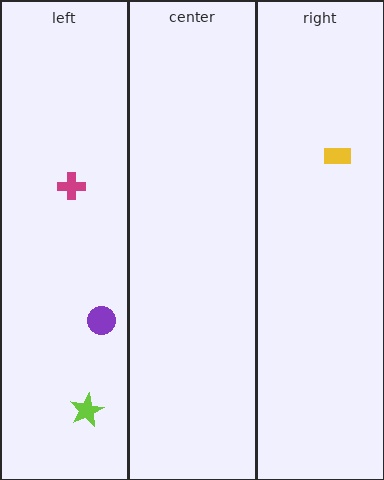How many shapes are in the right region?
1.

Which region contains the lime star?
The left region.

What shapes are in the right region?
The yellow rectangle.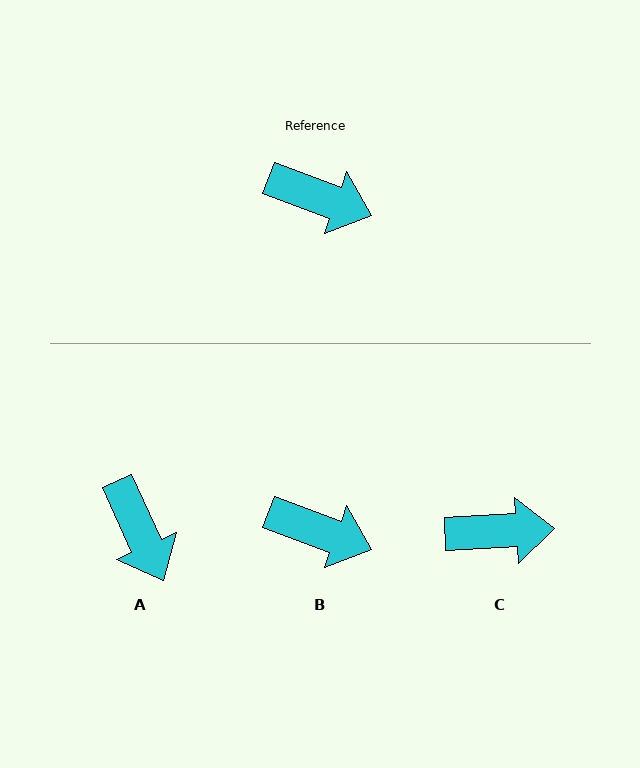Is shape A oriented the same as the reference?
No, it is off by about 45 degrees.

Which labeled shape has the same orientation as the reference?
B.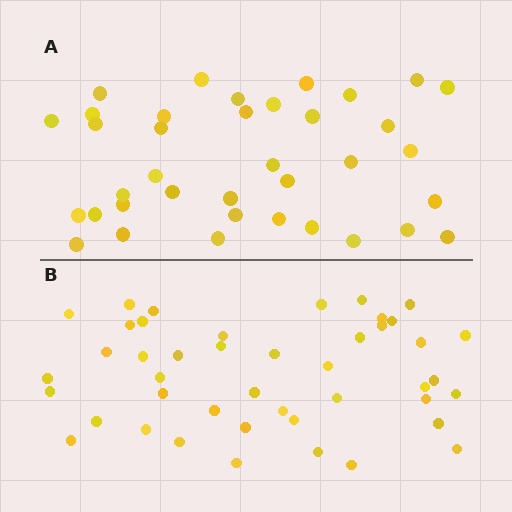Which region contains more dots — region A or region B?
Region B (the bottom region) has more dots.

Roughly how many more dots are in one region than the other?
Region B has roughly 8 or so more dots than region A.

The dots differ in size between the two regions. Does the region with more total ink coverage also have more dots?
No. Region A has more total ink coverage because its dots are larger, but region B actually contains more individual dots. Total area can be misleading — the number of items is what matters here.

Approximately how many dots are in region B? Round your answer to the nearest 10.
About 40 dots. (The exact count is 44, which rounds to 40.)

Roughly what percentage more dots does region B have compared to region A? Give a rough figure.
About 20% more.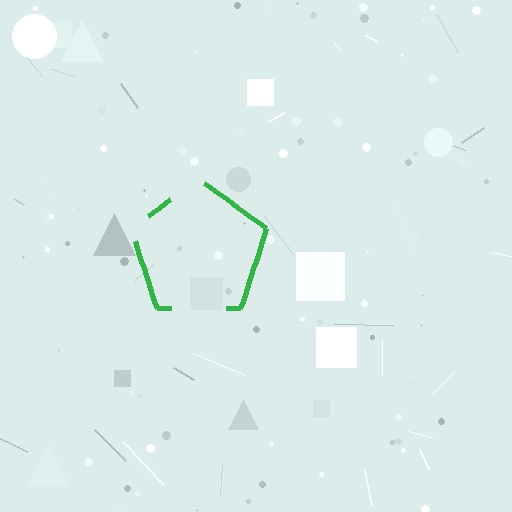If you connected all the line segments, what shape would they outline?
They would outline a pentagon.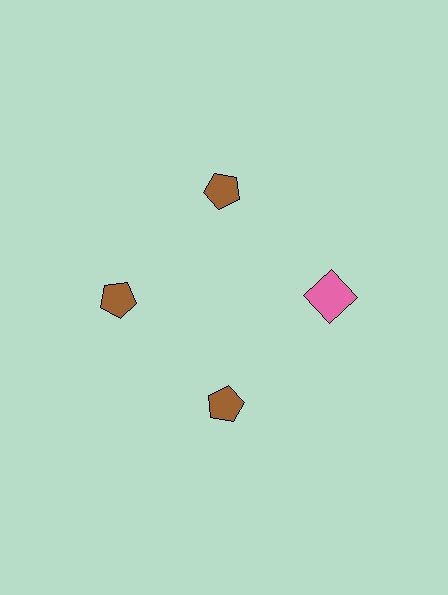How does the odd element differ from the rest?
It differs in both color (pink instead of brown) and shape (square instead of pentagon).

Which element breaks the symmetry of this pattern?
The pink square at roughly the 3 o'clock position breaks the symmetry. All other shapes are brown pentagons.